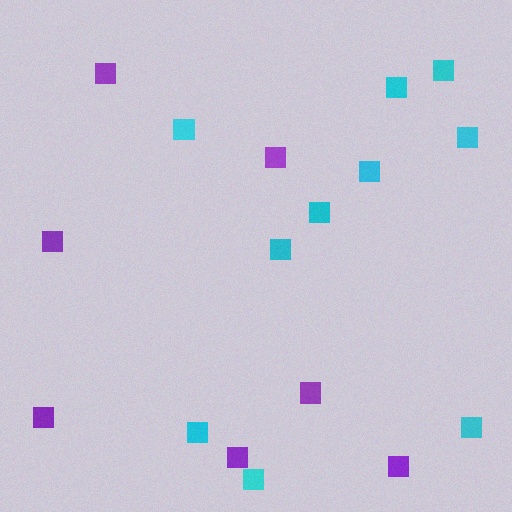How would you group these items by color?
There are 2 groups: one group of purple squares (7) and one group of cyan squares (10).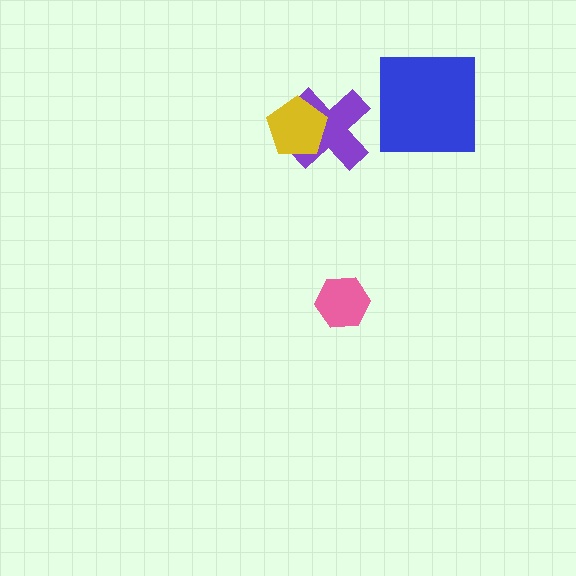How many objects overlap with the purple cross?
1 object overlaps with the purple cross.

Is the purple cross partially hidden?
Yes, it is partially covered by another shape.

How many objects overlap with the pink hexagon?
0 objects overlap with the pink hexagon.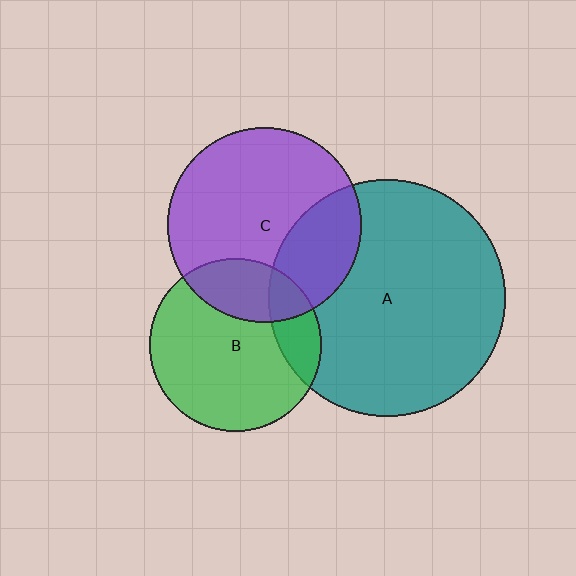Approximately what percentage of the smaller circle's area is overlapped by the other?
Approximately 25%.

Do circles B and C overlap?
Yes.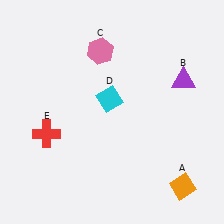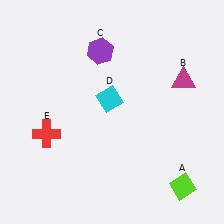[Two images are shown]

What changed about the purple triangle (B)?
In Image 1, B is purple. In Image 2, it changed to magenta.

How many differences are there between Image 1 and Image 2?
There are 3 differences between the two images.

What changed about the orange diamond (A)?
In Image 1, A is orange. In Image 2, it changed to lime.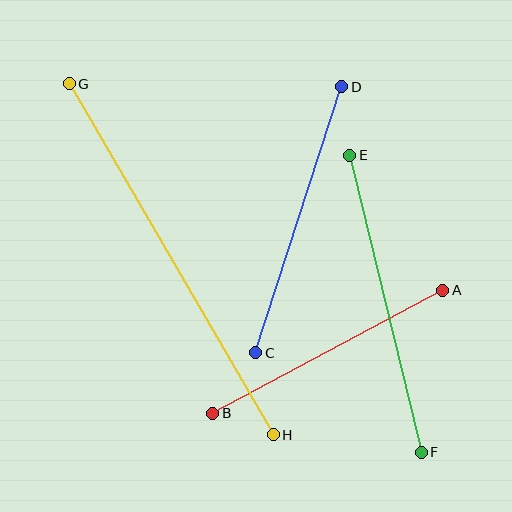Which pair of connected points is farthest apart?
Points G and H are farthest apart.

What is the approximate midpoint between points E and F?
The midpoint is at approximately (386, 304) pixels.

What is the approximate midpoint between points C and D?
The midpoint is at approximately (299, 220) pixels.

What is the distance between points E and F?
The distance is approximately 305 pixels.